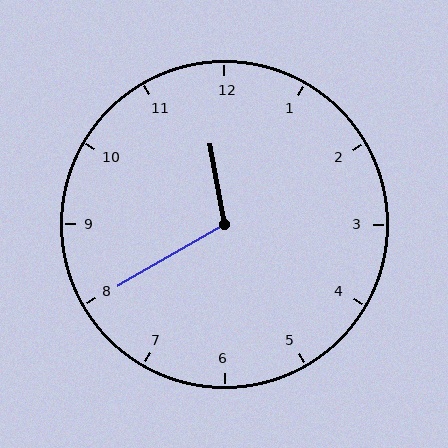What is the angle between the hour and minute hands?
Approximately 110 degrees.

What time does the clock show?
11:40.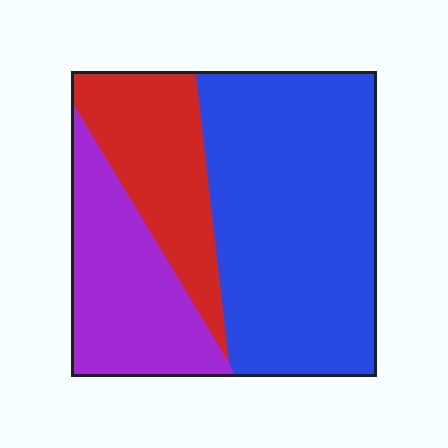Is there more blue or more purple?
Blue.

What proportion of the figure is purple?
Purple covers 25% of the figure.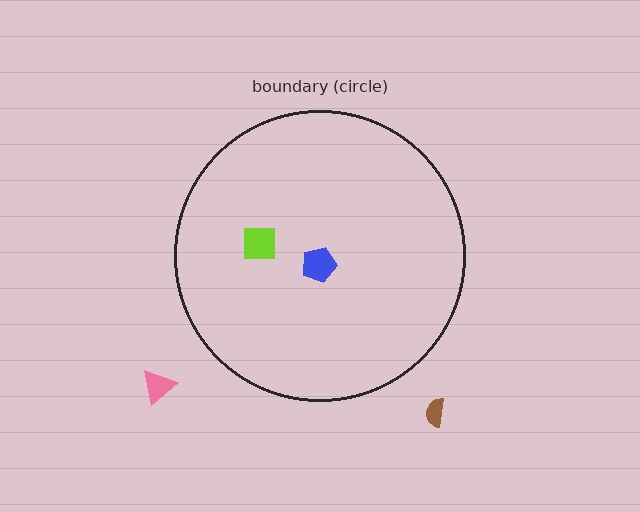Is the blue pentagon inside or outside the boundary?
Inside.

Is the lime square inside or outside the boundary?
Inside.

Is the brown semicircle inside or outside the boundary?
Outside.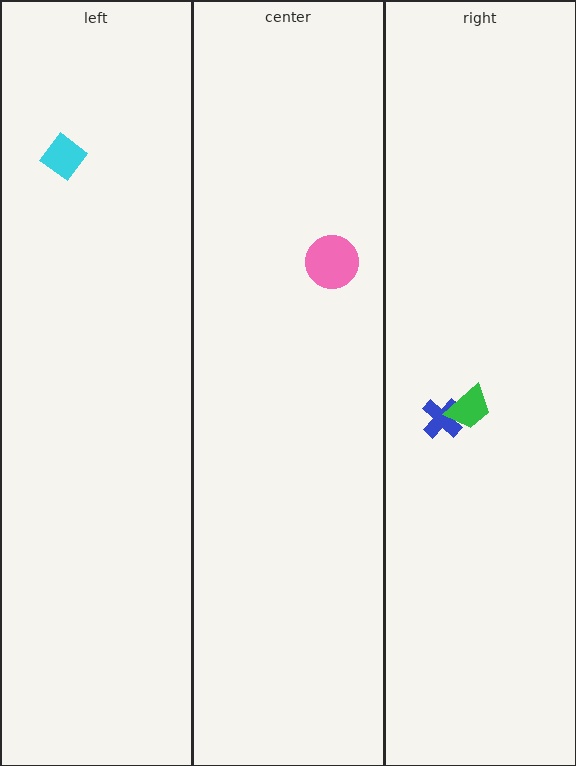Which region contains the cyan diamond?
The left region.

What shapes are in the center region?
The pink circle.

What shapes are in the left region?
The cyan diamond.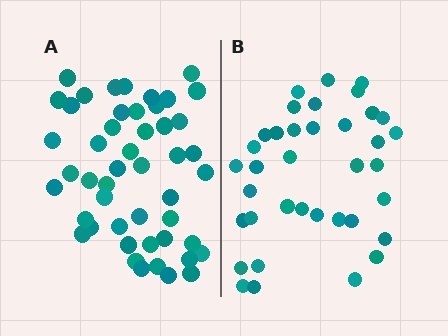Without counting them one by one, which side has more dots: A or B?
Region A (the left region) has more dots.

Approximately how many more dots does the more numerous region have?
Region A has roughly 12 or so more dots than region B.